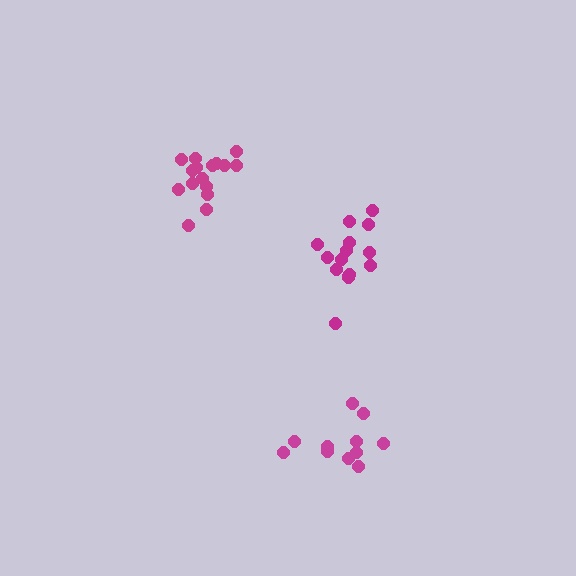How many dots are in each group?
Group 1: 11 dots, Group 2: 16 dots, Group 3: 14 dots (41 total).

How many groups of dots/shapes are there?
There are 3 groups.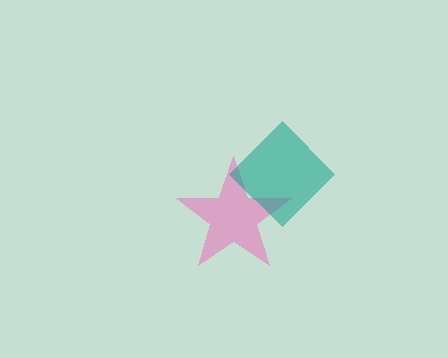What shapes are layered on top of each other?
The layered shapes are: a pink star, a teal diamond.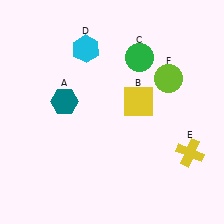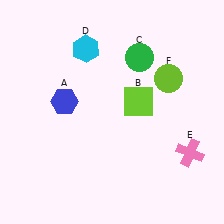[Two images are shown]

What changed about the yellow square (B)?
In Image 1, B is yellow. In Image 2, it changed to lime.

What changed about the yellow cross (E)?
In Image 1, E is yellow. In Image 2, it changed to pink.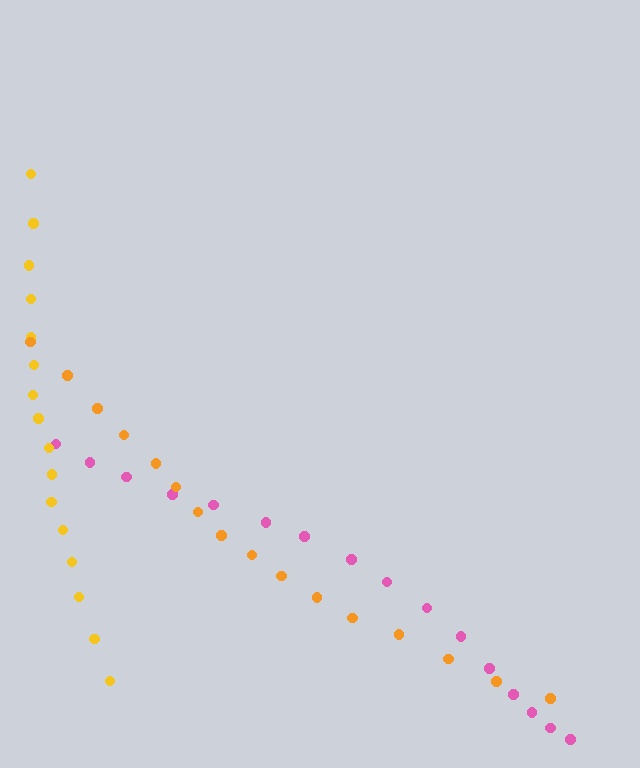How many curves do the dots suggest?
There are 3 distinct paths.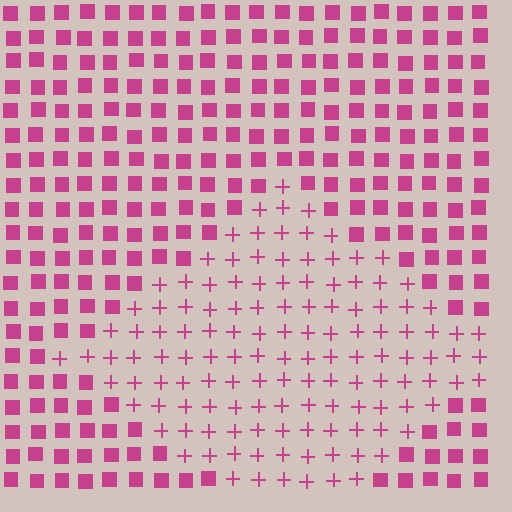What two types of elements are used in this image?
The image uses plus signs inside the diamond region and squares outside it.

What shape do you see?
I see a diamond.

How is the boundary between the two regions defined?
The boundary is defined by a change in element shape: plus signs inside vs. squares outside. All elements share the same color and spacing.